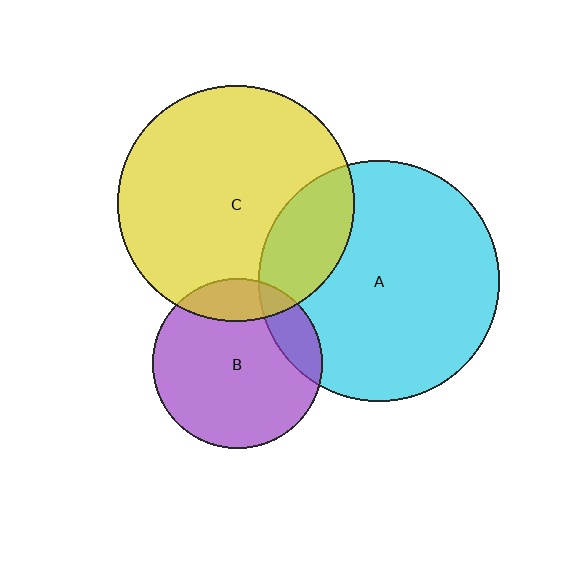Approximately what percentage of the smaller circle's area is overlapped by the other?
Approximately 15%.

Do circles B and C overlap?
Yes.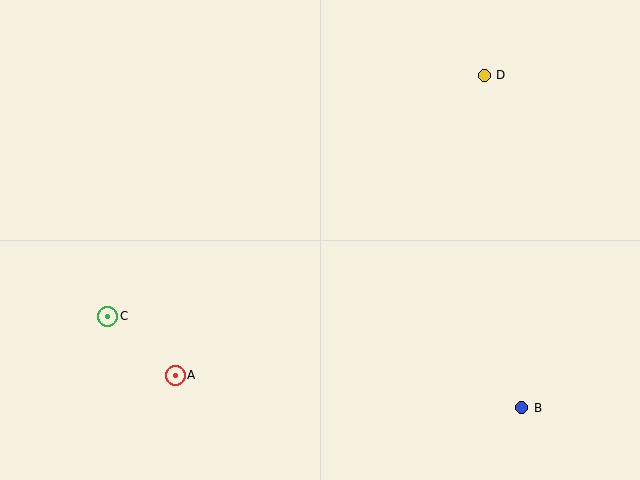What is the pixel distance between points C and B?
The distance between C and B is 424 pixels.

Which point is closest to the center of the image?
Point A at (175, 375) is closest to the center.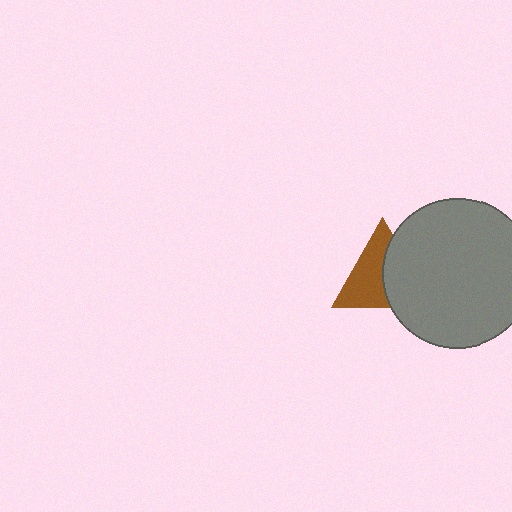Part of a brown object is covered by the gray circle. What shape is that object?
It is a triangle.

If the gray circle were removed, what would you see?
You would see the complete brown triangle.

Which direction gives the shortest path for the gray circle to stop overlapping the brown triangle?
Moving right gives the shortest separation.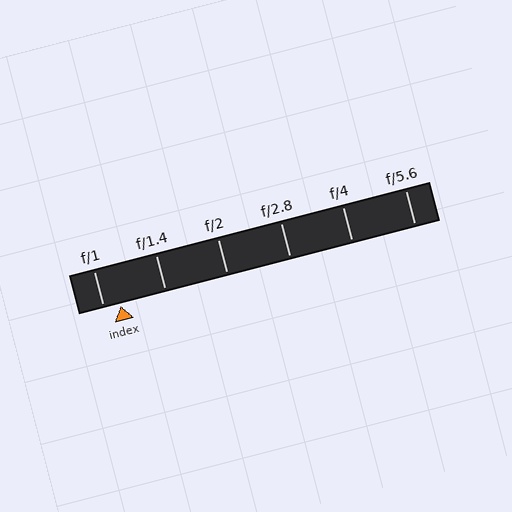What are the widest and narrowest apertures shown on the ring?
The widest aperture shown is f/1 and the narrowest is f/5.6.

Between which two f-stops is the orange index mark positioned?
The index mark is between f/1 and f/1.4.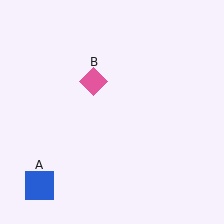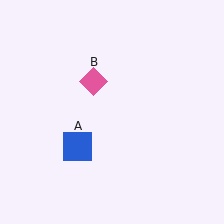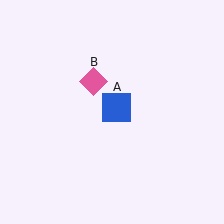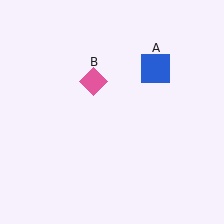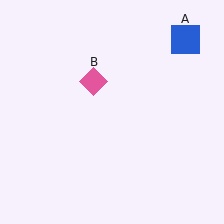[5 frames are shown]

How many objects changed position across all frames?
1 object changed position: blue square (object A).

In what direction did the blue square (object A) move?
The blue square (object A) moved up and to the right.